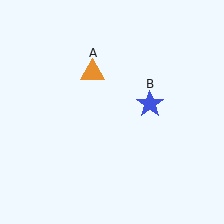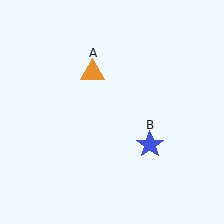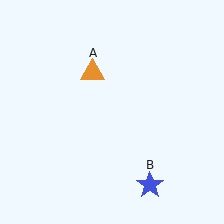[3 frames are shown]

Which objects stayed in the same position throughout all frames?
Orange triangle (object A) remained stationary.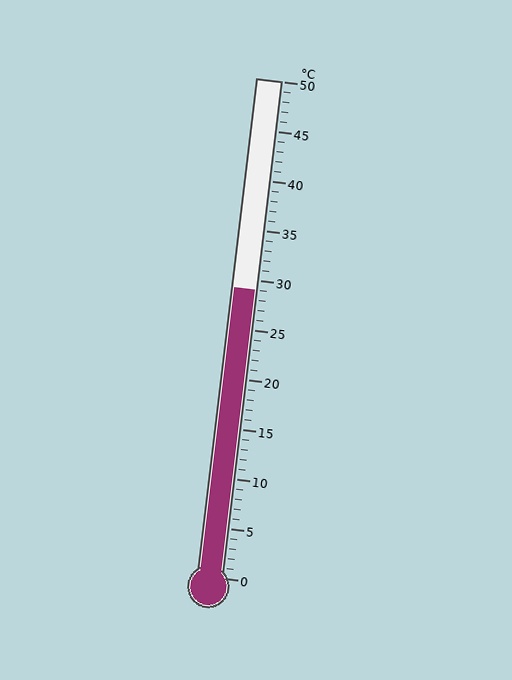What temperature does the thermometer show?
The thermometer shows approximately 29°C.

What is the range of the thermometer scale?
The thermometer scale ranges from 0°C to 50°C.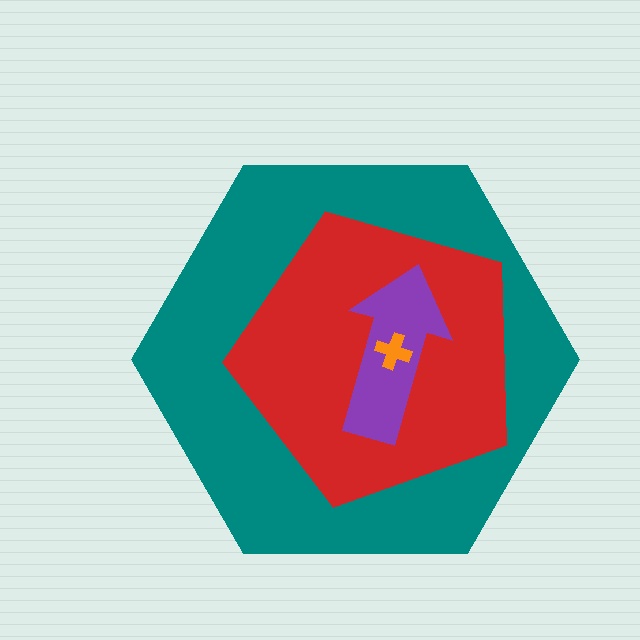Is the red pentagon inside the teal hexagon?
Yes.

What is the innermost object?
The orange cross.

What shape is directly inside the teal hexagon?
The red pentagon.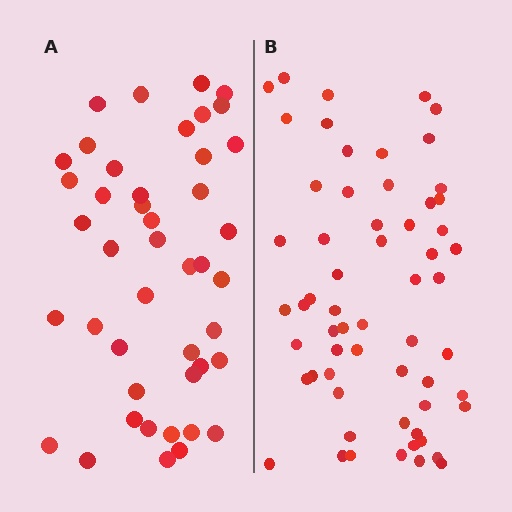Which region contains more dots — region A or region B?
Region B (the right region) has more dots.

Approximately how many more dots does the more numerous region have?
Region B has approximately 15 more dots than region A.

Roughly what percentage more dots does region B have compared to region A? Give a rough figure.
About 35% more.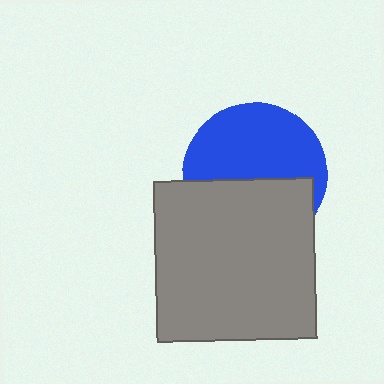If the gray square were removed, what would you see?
You would see the complete blue circle.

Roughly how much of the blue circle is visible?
About half of it is visible (roughly 55%).